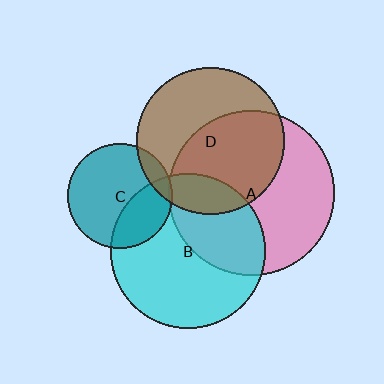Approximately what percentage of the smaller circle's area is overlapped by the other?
Approximately 5%.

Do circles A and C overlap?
Yes.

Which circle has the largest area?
Circle A (pink).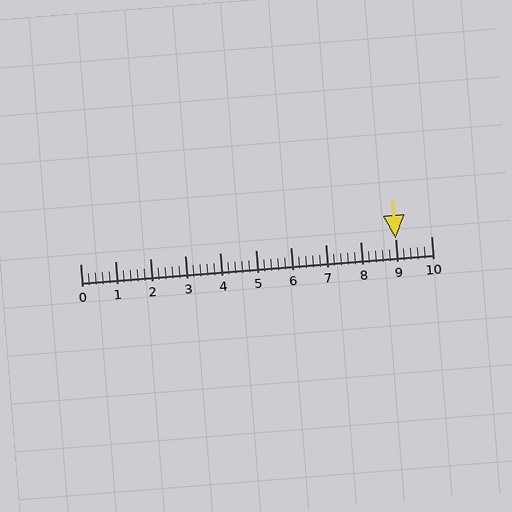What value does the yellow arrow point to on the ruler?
The yellow arrow points to approximately 9.0.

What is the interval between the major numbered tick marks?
The major tick marks are spaced 1 units apart.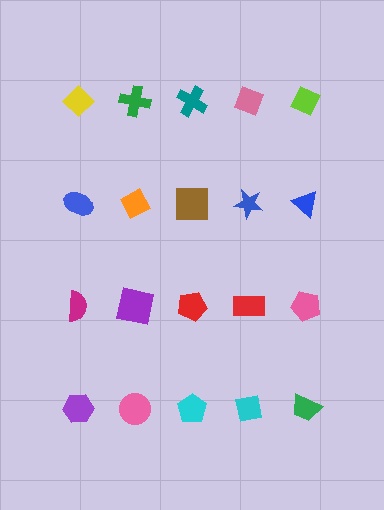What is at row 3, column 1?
A magenta semicircle.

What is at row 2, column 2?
An orange diamond.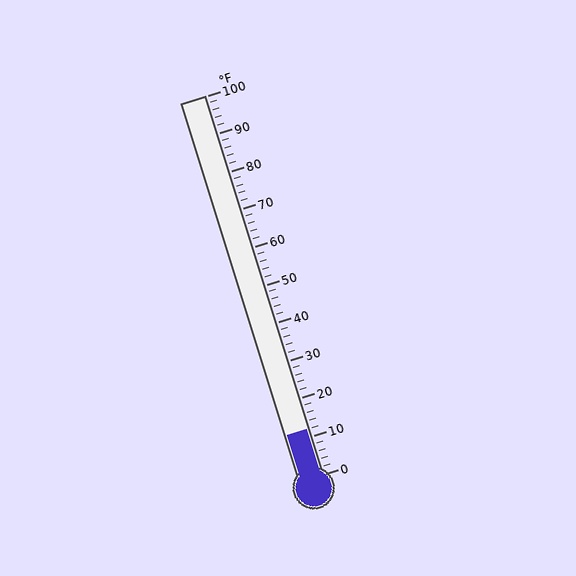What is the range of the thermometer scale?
The thermometer scale ranges from 0°F to 100°F.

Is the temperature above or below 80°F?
The temperature is below 80°F.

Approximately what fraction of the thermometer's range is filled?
The thermometer is filled to approximately 10% of its range.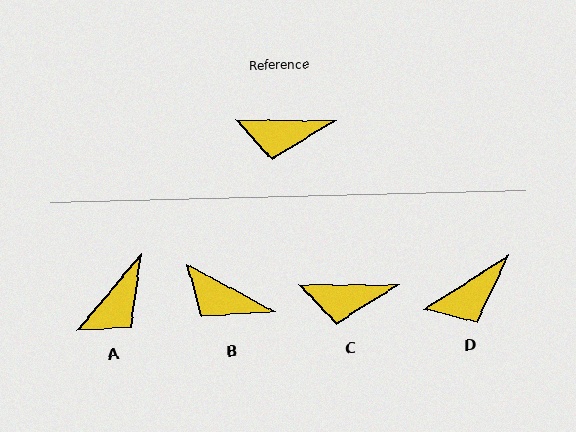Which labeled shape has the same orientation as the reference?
C.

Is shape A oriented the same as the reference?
No, it is off by about 50 degrees.